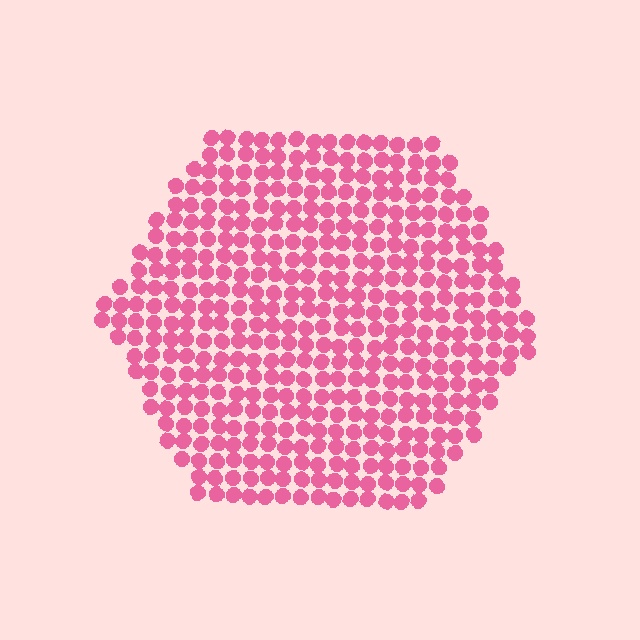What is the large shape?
The large shape is a hexagon.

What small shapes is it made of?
It is made of small circles.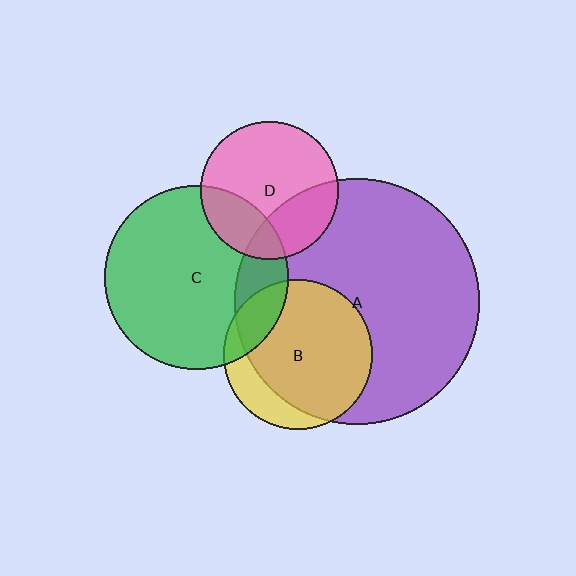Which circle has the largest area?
Circle A (purple).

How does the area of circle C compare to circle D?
Approximately 1.8 times.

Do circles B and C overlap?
Yes.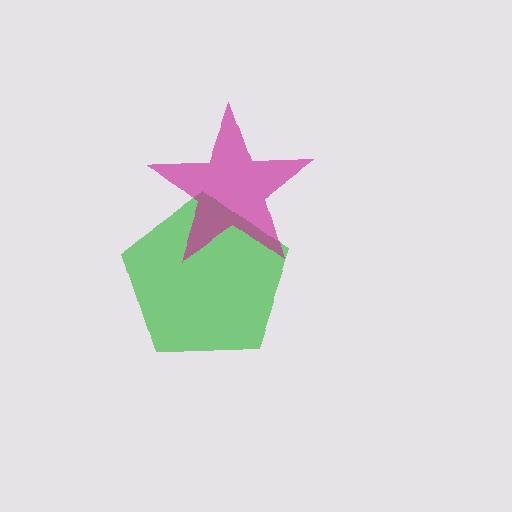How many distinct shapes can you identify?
There are 2 distinct shapes: a green pentagon, a magenta star.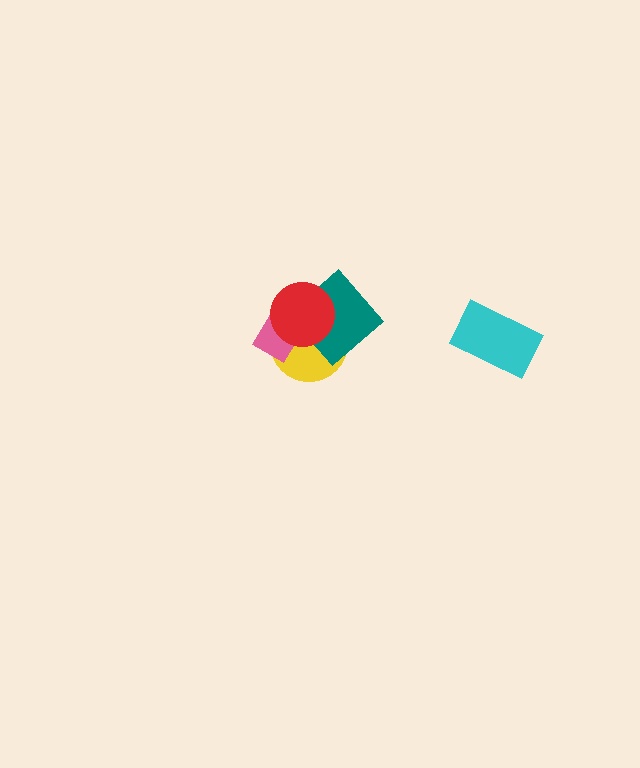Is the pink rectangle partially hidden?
Yes, it is partially covered by another shape.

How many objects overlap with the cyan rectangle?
0 objects overlap with the cyan rectangle.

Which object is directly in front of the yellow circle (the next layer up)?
The pink rectangle is directly in front of the yellow circle.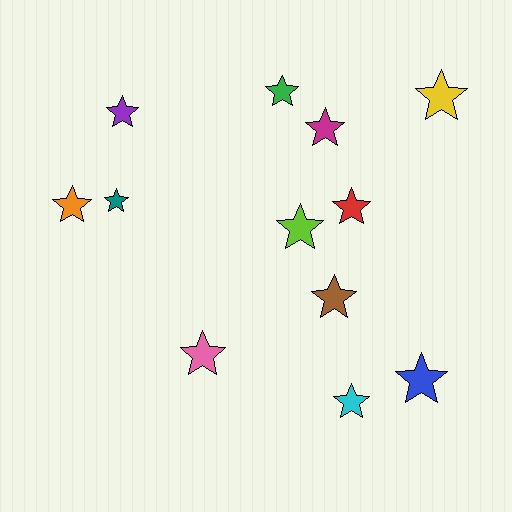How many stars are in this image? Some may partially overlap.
There are 12 stars.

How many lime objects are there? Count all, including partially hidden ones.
There is 1 lime object.